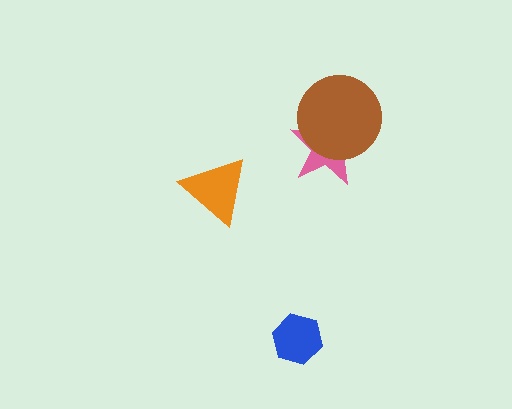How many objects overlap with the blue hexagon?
0 objects overlap with the blue hexagon.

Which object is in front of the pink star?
The brown circle is in front of the pink star.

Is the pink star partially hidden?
Yes, it is partially covered by another shape.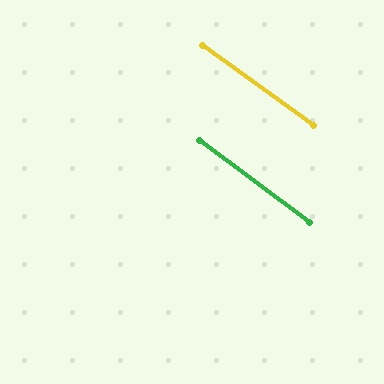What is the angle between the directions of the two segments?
Approximately 1 degree.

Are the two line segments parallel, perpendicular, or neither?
Parallel — their directions differ by only 1.4°.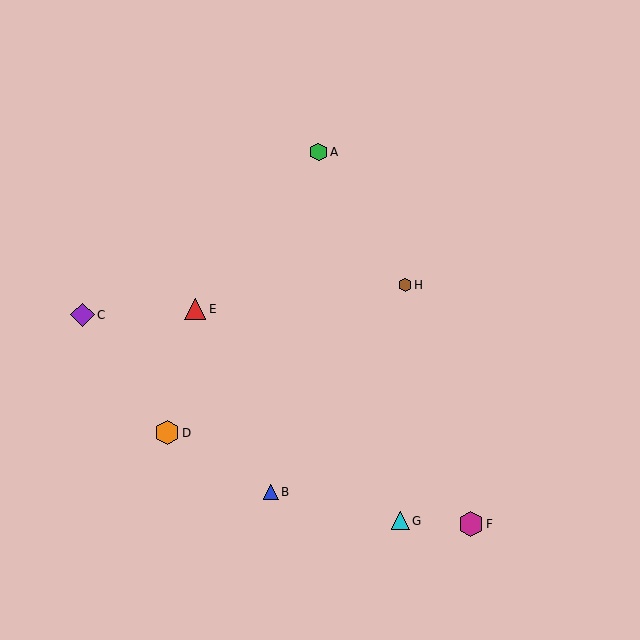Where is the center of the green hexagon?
The center of the green hexagon is at (319, 152).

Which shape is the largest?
The magenta hexagon (labeled F) is the largest.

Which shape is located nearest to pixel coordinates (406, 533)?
The cyan triangle (labeled G) at (400, 521) is nearest to that location.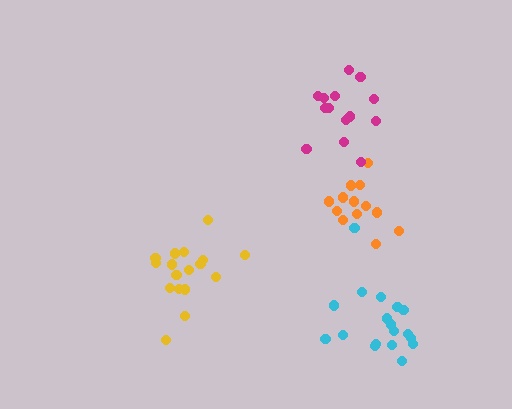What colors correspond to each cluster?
The clusters are colored: orange, yellow, magenta, cyan.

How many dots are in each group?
Group 1: 13 dots, Group 2: 17 dots, Group 3: 14 dots, Group 4: 18 dots (62 total).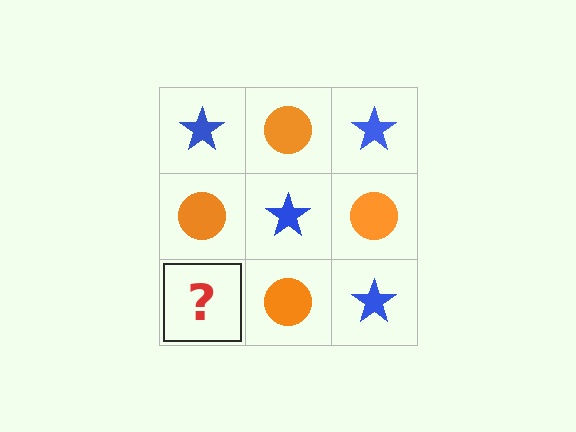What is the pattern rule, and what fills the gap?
The rule is that it alternates blue star and orange circle in a checkerboard pattern. The gap should be filled with a blue star.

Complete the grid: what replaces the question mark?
The question mark should be replaced with a blue star.